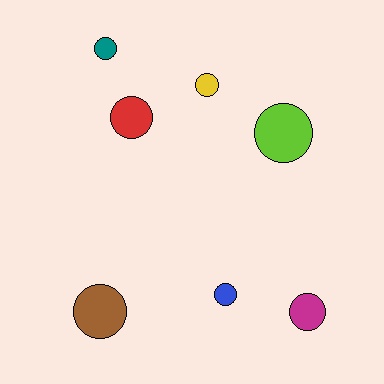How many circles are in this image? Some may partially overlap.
There are 7 circles.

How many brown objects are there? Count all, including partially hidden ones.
There is 1 brown object.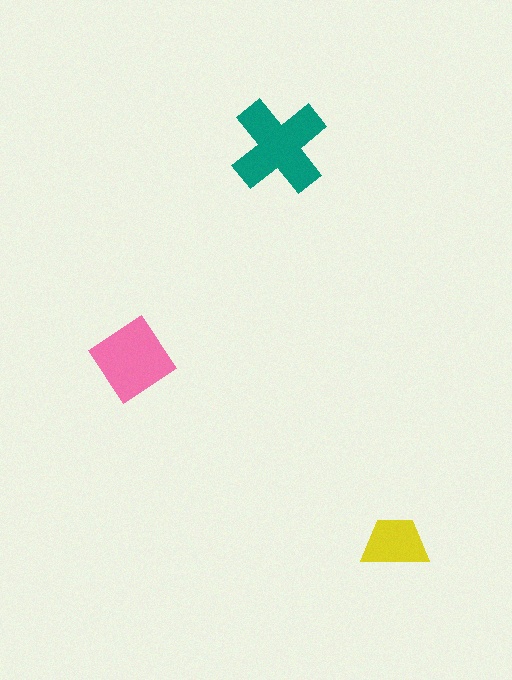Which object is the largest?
The teal cross.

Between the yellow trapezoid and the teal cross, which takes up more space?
The teal cross.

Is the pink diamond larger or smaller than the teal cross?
Smaller.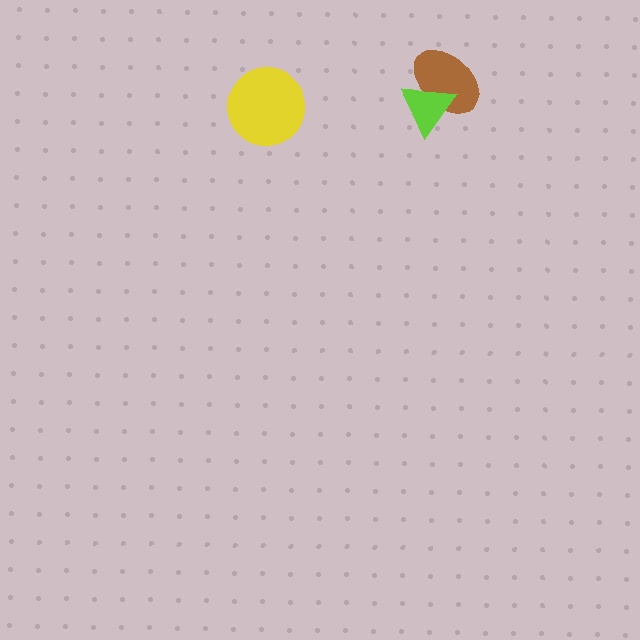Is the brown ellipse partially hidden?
Yes, it is partially covered by another shape.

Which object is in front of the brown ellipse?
The lime triangle is in front of the brown ellipse.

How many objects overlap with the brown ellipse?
1 object overlaps with the brown ellipse.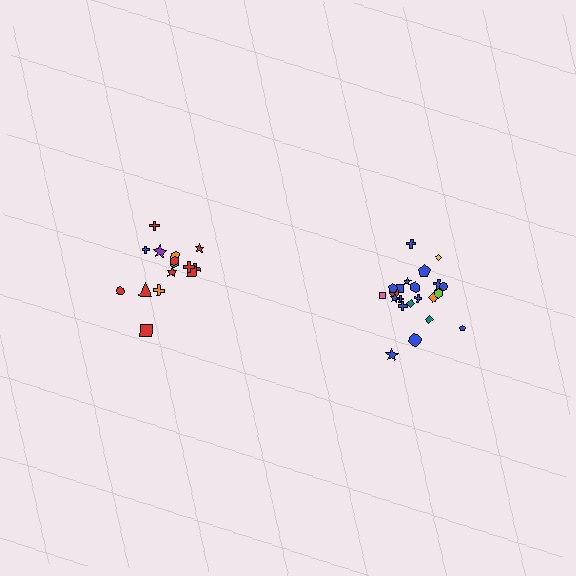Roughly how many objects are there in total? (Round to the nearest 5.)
Roughly 35 objects in total.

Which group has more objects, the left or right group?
The right group.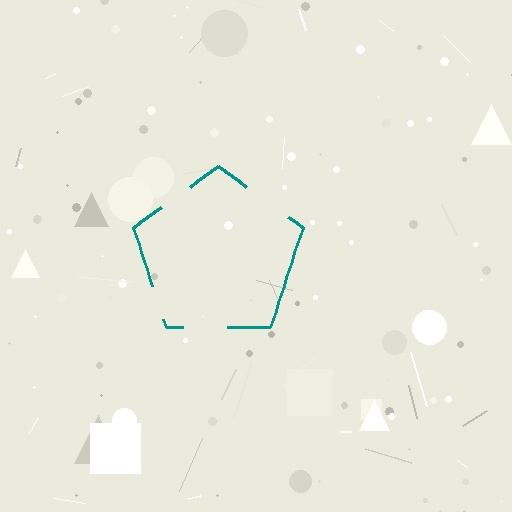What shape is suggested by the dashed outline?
The dashed outline suggests a pentagon.